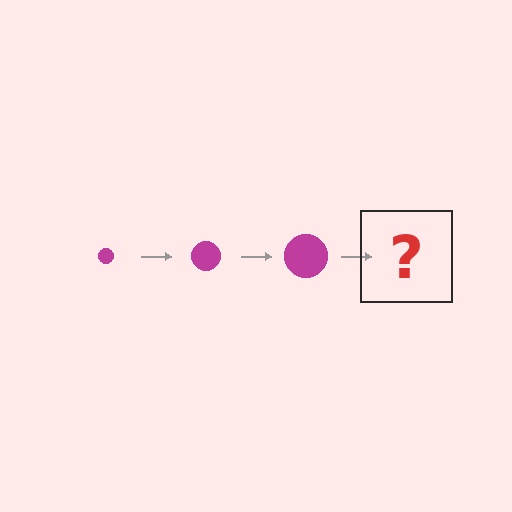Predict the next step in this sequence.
The next step is a magenta circle, larger than the previous one.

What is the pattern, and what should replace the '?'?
The pattern is that the circle gets progressively larger each step. The '?' should be a magenta circle, larger than the previous one.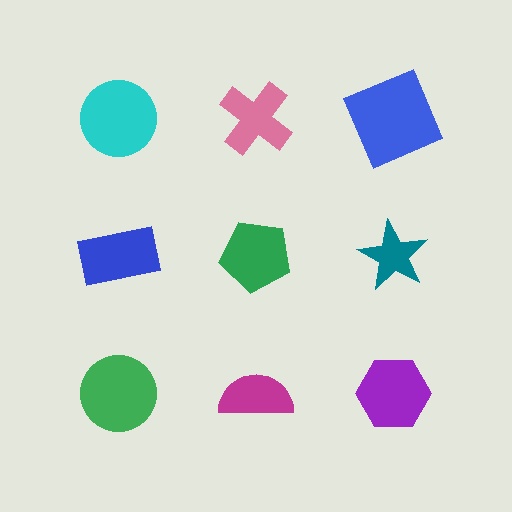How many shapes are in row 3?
3 shapes.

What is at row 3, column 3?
A purple hexagon.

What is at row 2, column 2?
A green pentagon.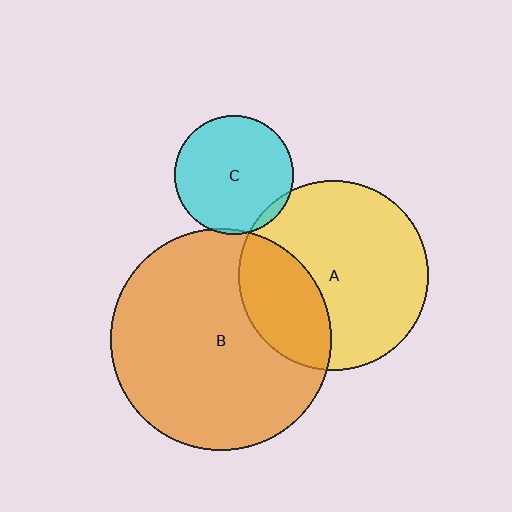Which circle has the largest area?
Circle B (orange).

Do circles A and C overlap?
Yes.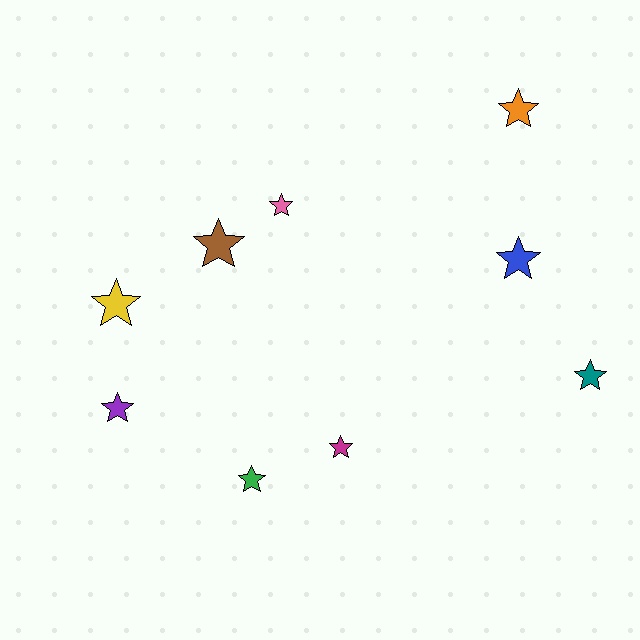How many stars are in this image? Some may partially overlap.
There are 9 stars.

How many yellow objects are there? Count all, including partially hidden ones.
There is 1 yellow object.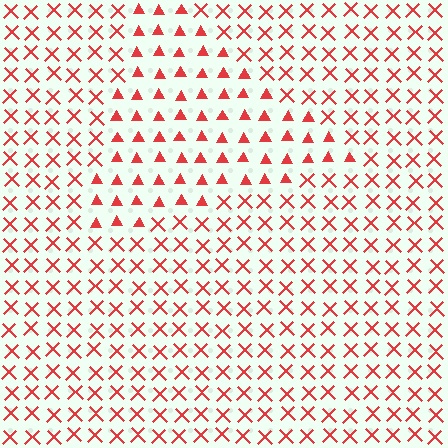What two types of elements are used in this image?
The image uses triangles inside the triangle region and X marks outside it.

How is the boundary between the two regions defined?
The boundary is defined by a change in element shape: triangles inside vs. X marks outside. All elements share the same color and spacing.